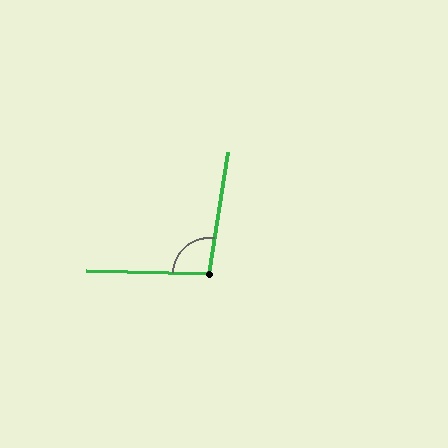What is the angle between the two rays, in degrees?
Approximately 98 degrees.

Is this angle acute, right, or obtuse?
It is obtuse.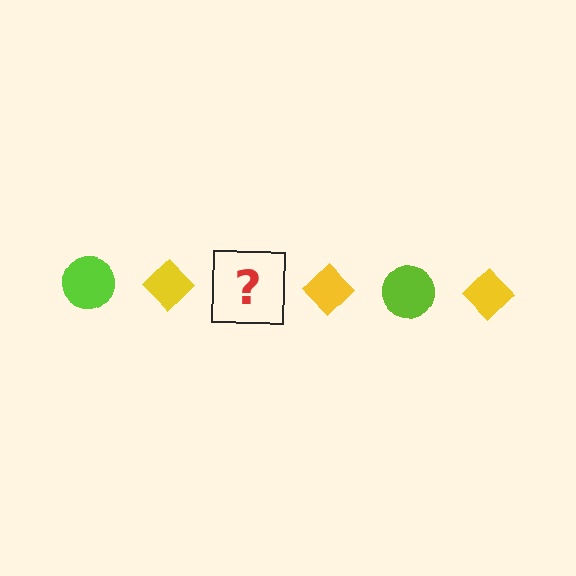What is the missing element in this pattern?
The missing element is a lime circle.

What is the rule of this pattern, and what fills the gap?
The rule is that the pattern alternates between lime circle and yellow diamond. The gap should be filled with a lime circle.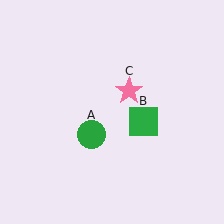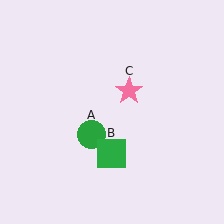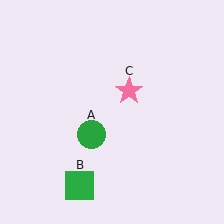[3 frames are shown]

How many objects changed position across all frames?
1 object changed position: green square (object B).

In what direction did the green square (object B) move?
The green square (object B) moved down and to the left.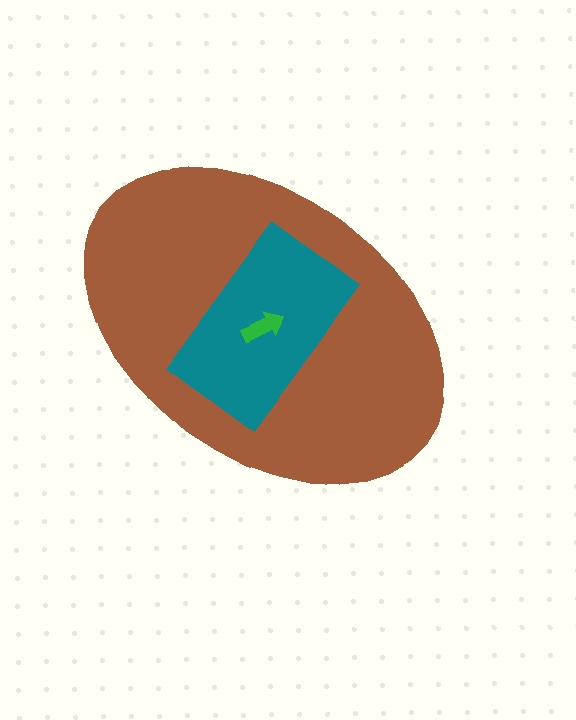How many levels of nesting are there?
3.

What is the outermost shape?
The brown ellipse.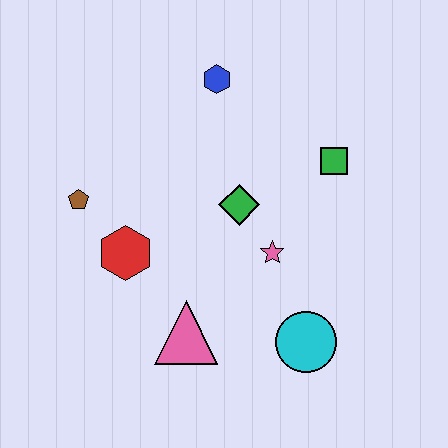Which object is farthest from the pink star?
The brown pentagon is farthest from the pink star.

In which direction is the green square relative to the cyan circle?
The green square is above the cyan circle.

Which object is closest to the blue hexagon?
The green diamond is closest to the blue hexagon.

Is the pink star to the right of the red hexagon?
Yes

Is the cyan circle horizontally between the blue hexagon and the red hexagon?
No